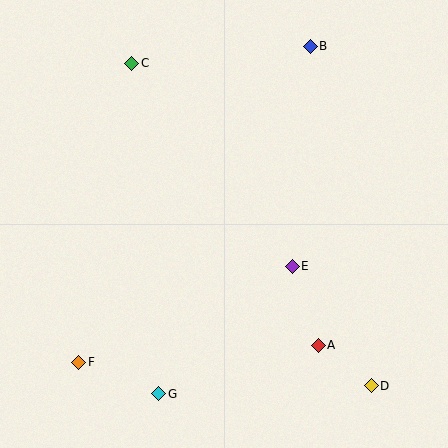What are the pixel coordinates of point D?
Point D is at (371, 386).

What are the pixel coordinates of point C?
Point C is at (132, 63).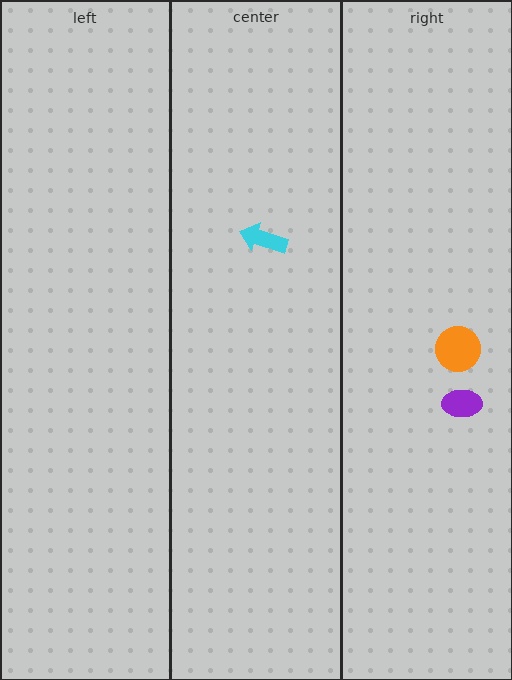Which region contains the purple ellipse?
The right region.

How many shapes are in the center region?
1.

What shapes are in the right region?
The purple ellipse, the orange circle.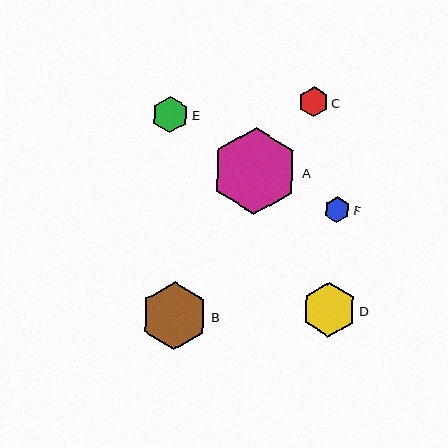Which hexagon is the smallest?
Hexagon F is the smallest with a size of approximately 26 pixels.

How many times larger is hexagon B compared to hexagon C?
Hexagon B is approximately 2.2 times the size of hexagon C.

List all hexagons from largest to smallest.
From largest to smallest: A, B, D, E, C, F.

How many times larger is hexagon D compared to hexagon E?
Hexagon D is approximately 1.5 times the size of hexagon E.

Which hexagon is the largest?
Hexagon A is the largest with a size of approximately 87 pixels.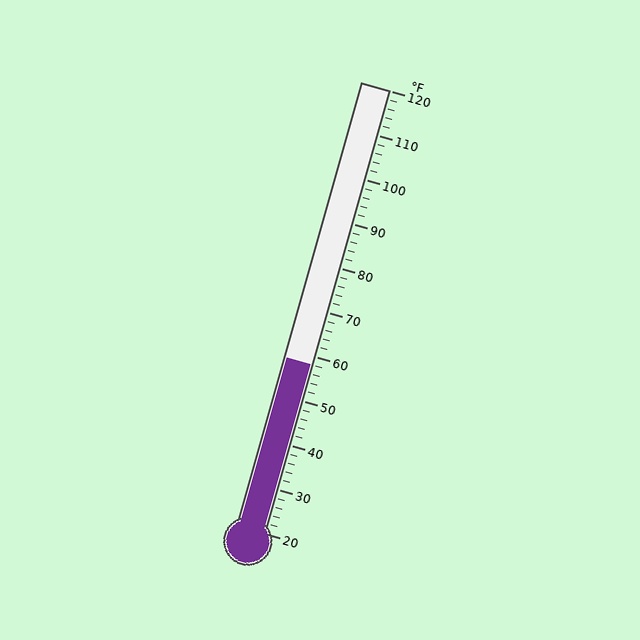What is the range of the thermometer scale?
The thermometer scale ranges from 20°F to 120°F.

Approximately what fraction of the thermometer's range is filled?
The thermometer is filled to approximately 40% of its range.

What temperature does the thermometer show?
The thermometer shows approximately 58°F.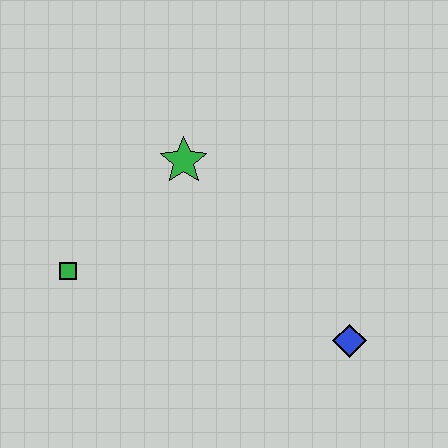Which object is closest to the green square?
The green star is closest to the green square.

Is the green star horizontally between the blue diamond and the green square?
Yes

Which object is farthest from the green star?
The blue diamond is farthest from the green star.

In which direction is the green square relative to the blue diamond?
The green square is to the left of the blue diamond.